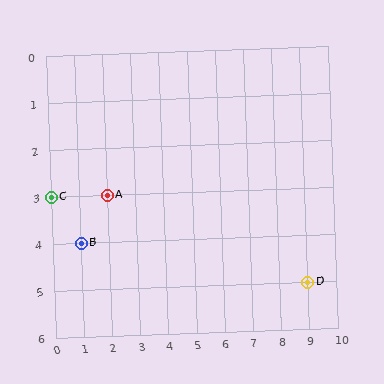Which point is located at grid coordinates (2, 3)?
Point A is at (2, 3).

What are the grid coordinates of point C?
Point C is at grid coordinates (0, 3).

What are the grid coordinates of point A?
Point A is at grid coordinates (2, 3).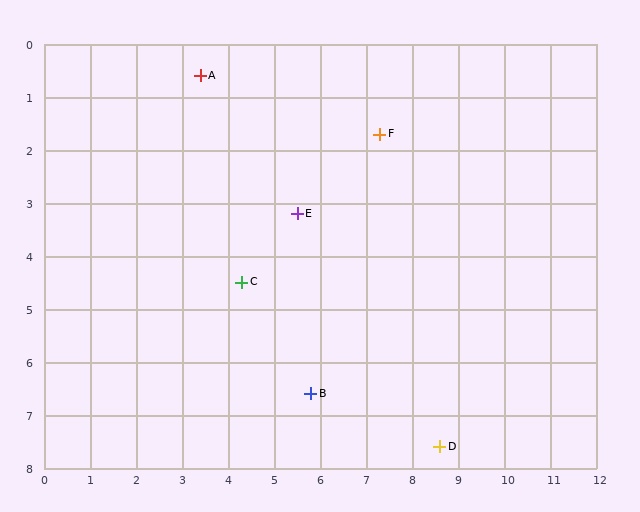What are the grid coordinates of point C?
Point C is at approximately (4.3, 4.5).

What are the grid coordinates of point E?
Point E is at approximately (5.5, 3.2).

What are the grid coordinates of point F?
Point F is at approximately (7.3, 1.7).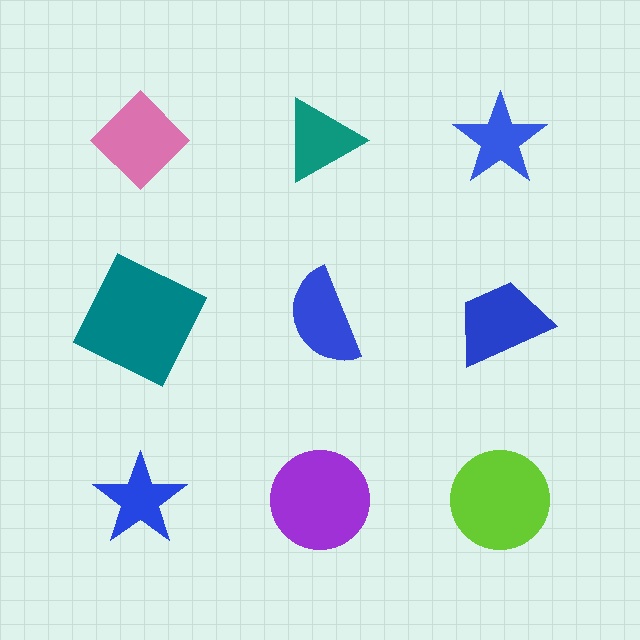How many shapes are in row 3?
3 shapes.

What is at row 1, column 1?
A pink diamond.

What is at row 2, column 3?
A blue trapezoid.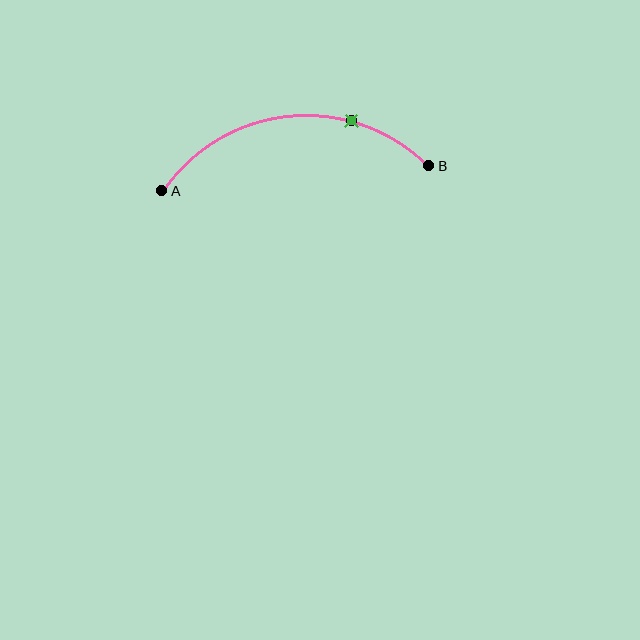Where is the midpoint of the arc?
The arc midpoint is the point on the curve farthest from the straight line joining A and B. It sits above that line.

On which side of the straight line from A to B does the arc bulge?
The arc bulges above the straight line connecting A and B.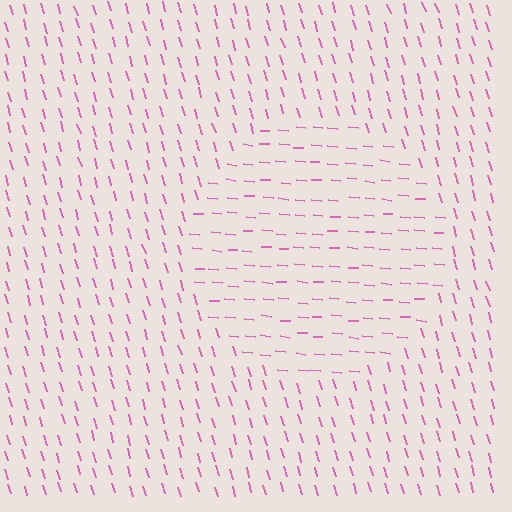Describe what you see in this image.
The image is filled with small pink line segments. A circle region in the image has lines oriented differently from the surrounding lines, creating a visible texture boundary.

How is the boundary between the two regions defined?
The boundary is defined purely by a change in line orientation (approximately 69 degrees difference). All lines are the same color and thickness.